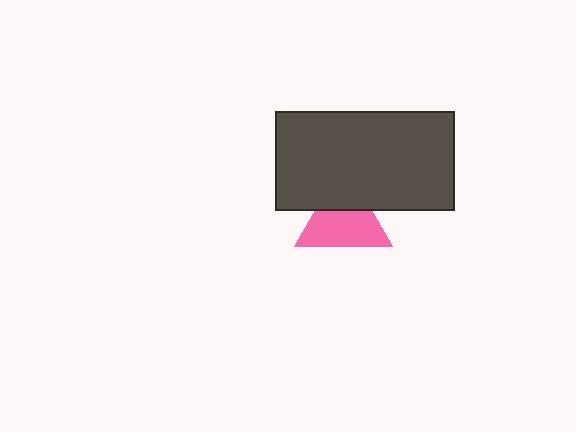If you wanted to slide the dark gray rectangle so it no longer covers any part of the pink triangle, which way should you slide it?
Slide it up — that is the most direct way to separate the two shapes.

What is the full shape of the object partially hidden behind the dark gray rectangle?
The partially hidden object is a pink triangle.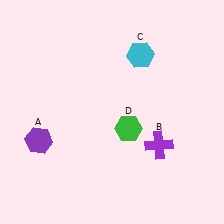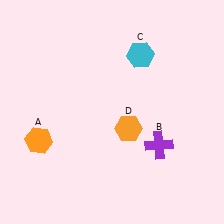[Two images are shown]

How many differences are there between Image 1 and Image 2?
There are 2 differences between the two images.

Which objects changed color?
A changed from purple to orange. D changed from green to orange.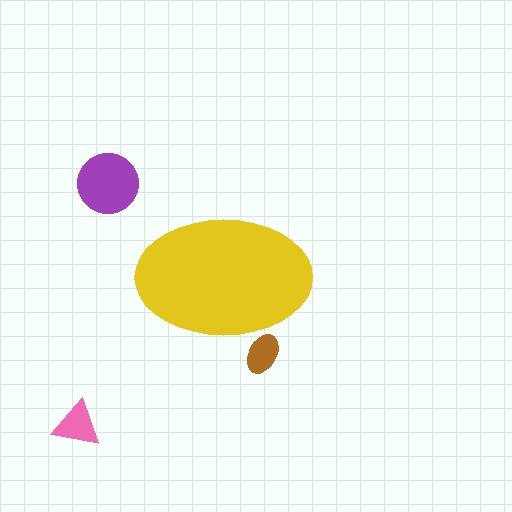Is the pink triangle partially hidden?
No, the pink triangle is fully visible.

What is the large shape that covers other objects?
A yellow ellipse.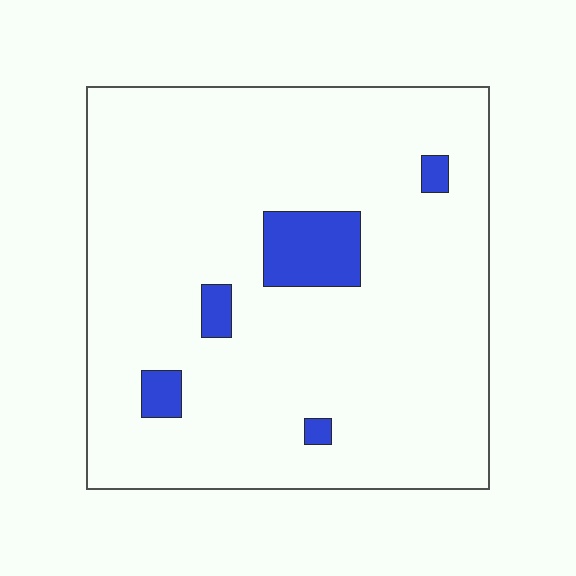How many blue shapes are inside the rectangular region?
5.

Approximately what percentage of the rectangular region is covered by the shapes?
Approximately 10%.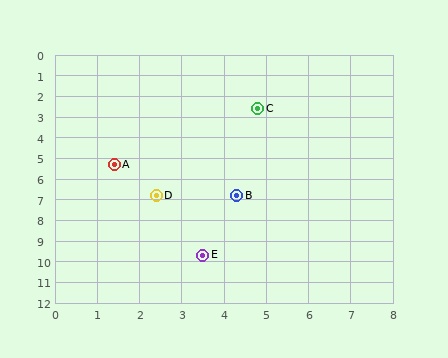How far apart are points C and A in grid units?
Points C and A are about 4.3 grid units apart.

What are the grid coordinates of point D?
Point D is at approximately (2.4, 6.8).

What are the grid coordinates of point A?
Point A is at approximately (1.4, 5.3).